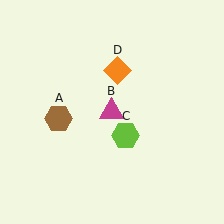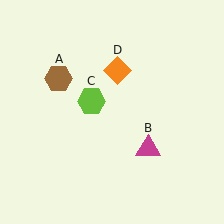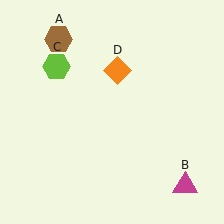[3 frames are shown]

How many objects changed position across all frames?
3 objects changed position: brown hexagon (object A), magenta triangle (object B), lime hexagon (object C).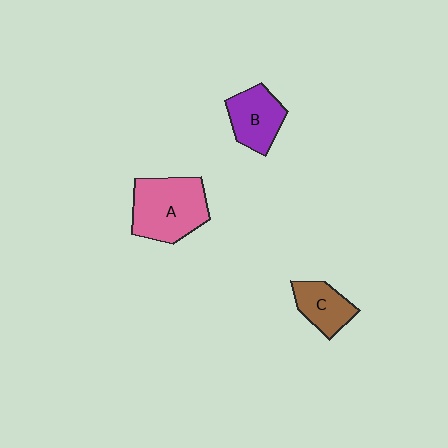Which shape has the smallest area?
Shape C (brown).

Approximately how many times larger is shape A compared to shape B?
Approximately 1.5 times.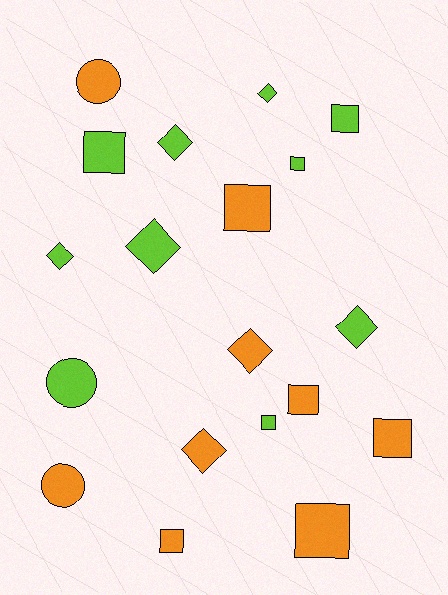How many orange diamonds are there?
There are 2 orange diamonds.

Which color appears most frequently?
Lime, with 10 objects.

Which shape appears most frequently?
Square, with 9 objects.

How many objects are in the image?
There are 19 objects.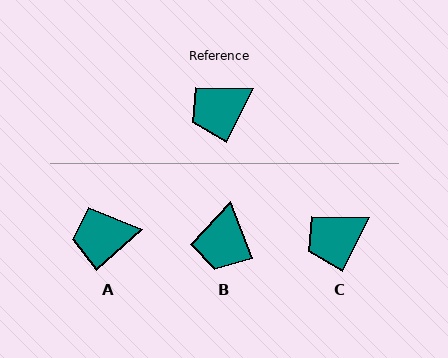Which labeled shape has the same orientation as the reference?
C.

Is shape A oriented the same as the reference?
No, it is off by about 21 degrees.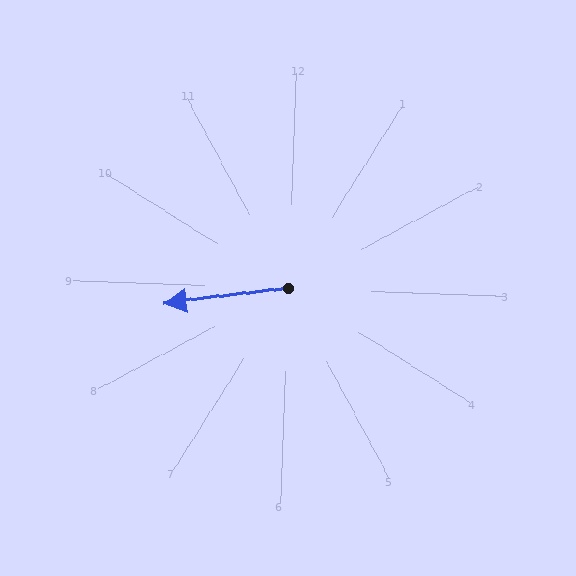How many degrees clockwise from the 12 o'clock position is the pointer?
Approximately 261 degrees.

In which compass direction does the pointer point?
West.